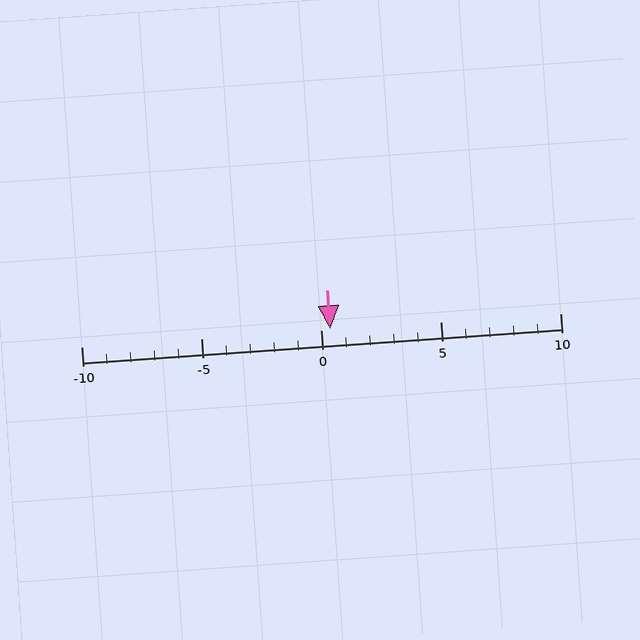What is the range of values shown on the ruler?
The ruler shows values from -10 to 10.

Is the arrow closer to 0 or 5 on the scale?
The arrow is closer to 0.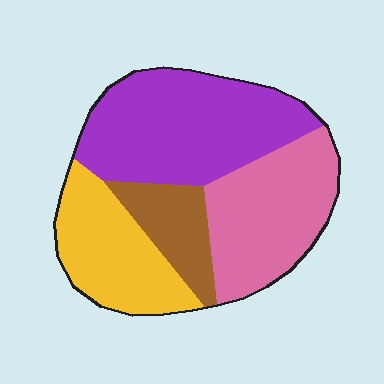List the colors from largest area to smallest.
From largest to smallest: purple, pink, yellow, brown.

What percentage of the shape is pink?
Pink covers around 30% of the shape.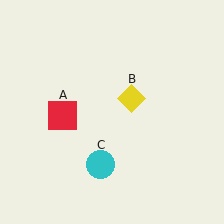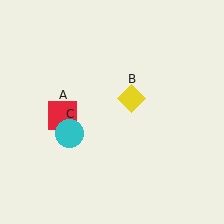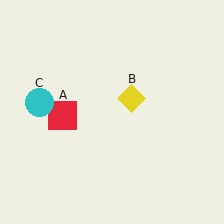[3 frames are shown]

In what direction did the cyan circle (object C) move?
The cyan circle (object C) moved up and to the left.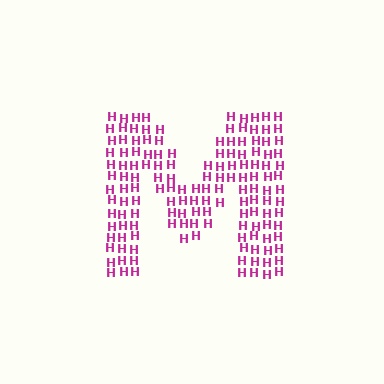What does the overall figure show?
The overall figure shows the letter M.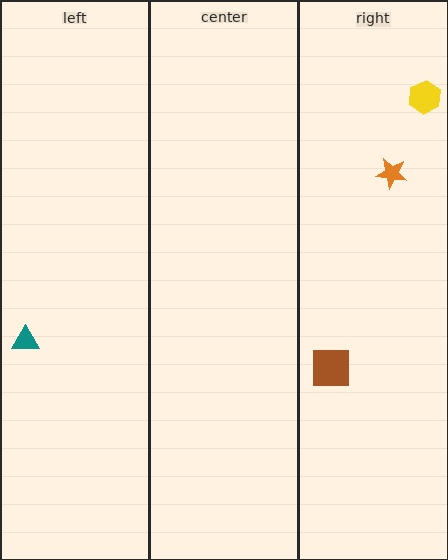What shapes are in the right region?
The yellow hexagon, the brown square, the orange star.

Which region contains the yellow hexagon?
The right region.